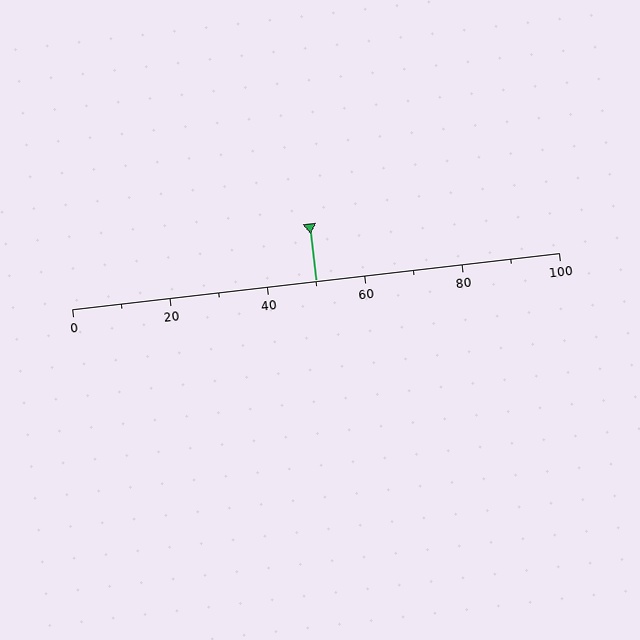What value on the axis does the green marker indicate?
The marker indicates approximately 50.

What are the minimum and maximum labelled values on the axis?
The axis runs from 0 to 100.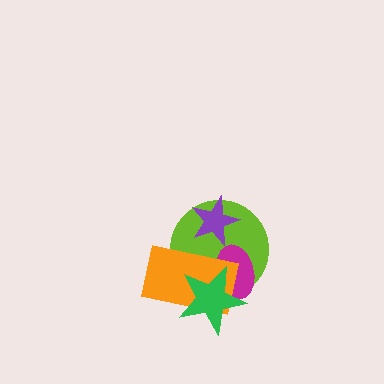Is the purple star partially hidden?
No, no other shape covers it.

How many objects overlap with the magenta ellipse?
3 objects overlap with the magenta ellipse.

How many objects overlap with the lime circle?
4 objects overlap with the lime circle.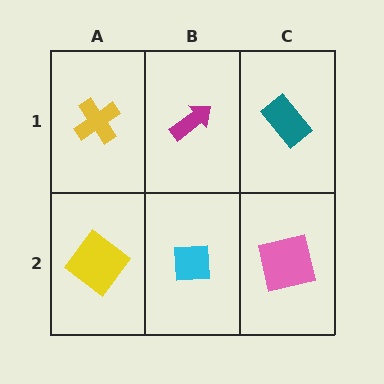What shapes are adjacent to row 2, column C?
A teal rectangle (row 1, column C), a cyan square (row 2, column B).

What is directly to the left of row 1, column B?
A yellow cross.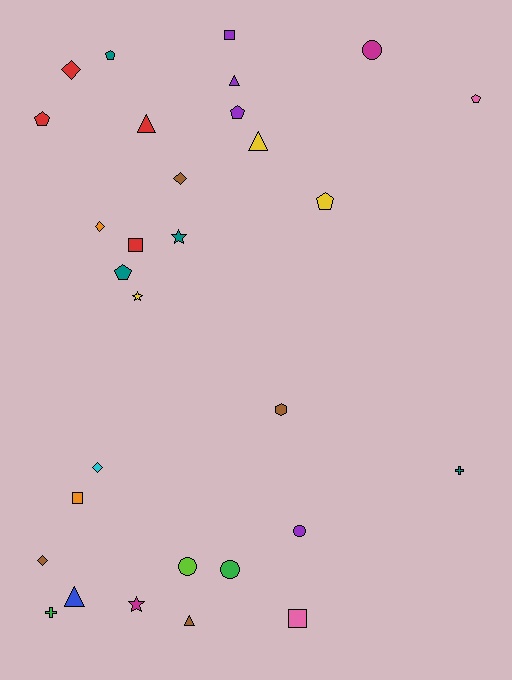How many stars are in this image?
There are 3 stars.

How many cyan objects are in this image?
There is 1 cyan object.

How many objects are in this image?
There are 30 objects.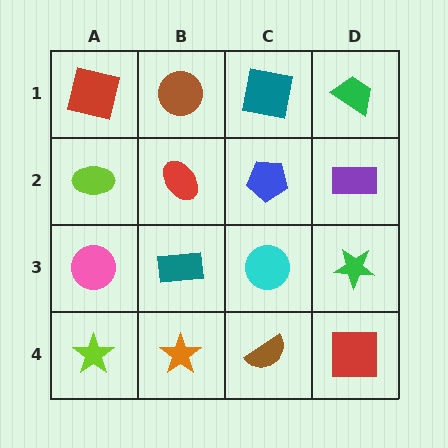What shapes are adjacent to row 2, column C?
A teal square (row 1, column C), a cyan circle (row 3, column C), a red ellipse (row 2, column B), a purple rectangle (row 2, column D).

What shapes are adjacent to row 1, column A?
A lime ellipse (row 2, column A), a brown circle (row 1, column B).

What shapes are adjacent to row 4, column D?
A green star (row 3, column D), a brown semicircle (row 4, column C).